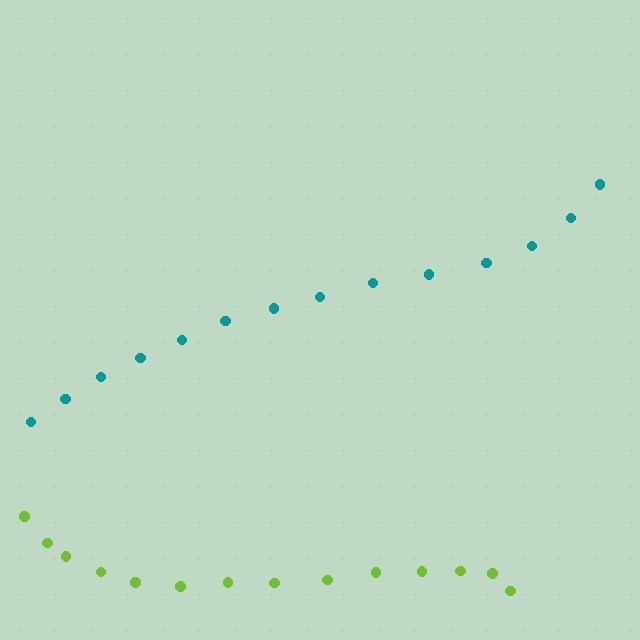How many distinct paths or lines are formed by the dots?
There are 2 distinct paths.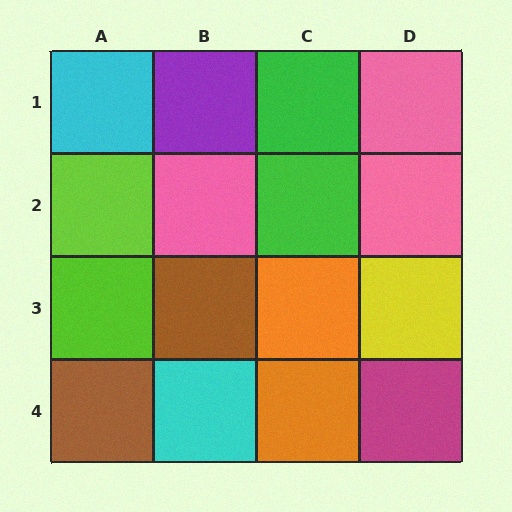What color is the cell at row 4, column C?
Orange.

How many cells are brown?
2 cells are brown.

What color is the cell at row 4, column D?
Magenta.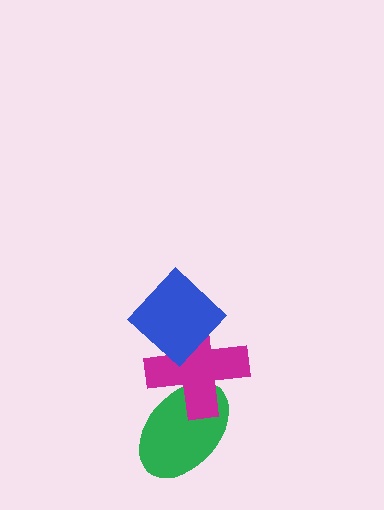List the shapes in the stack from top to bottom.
From top to bottom: the blue diamond, the magenta cross, the green ellipse.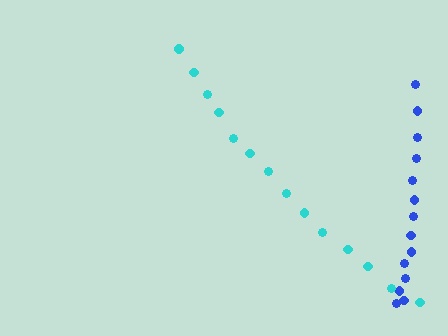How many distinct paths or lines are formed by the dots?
There are 2 distinct paths.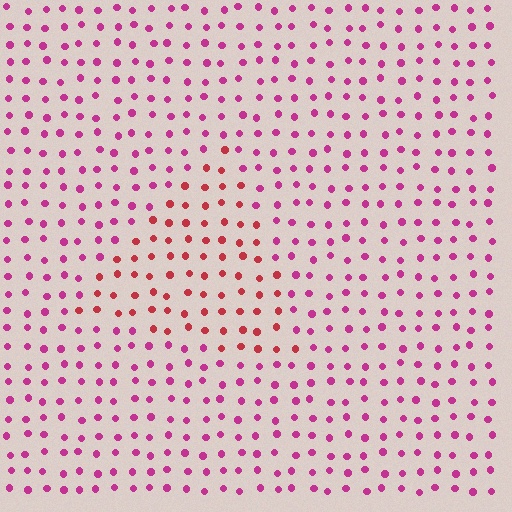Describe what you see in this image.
The image is filled with small magenta elements in a uniform arrangement. A triangle-shaped region is visible where the elements are tinted to a slightly different hue, forming a subtle color boundary.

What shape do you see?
I see a triangle.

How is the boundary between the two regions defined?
The boundary is defined purely by a slight shift in hue (about 34 degrees). Spacing, size, and orientation are identical on both sides.